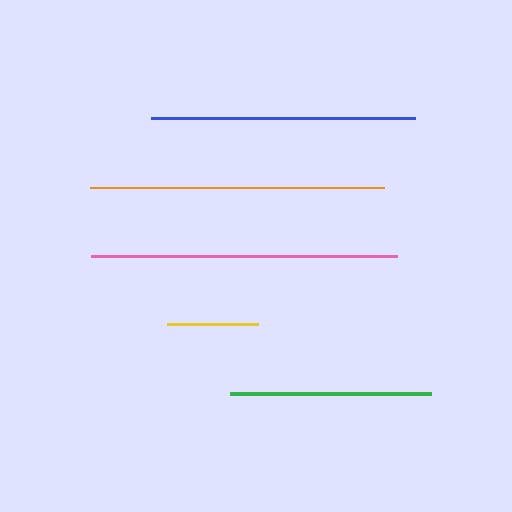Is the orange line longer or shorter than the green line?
The orange line is longer than the green line.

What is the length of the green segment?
The green segment is approximately 201 pixels long.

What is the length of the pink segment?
The pink segment is approximately 306 pixels long.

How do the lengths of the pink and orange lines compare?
The pink and orange lines are approximately the same length.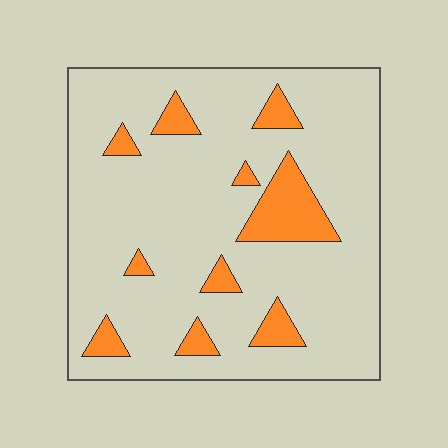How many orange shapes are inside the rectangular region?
10.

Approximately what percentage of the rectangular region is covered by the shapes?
Approximately 15%.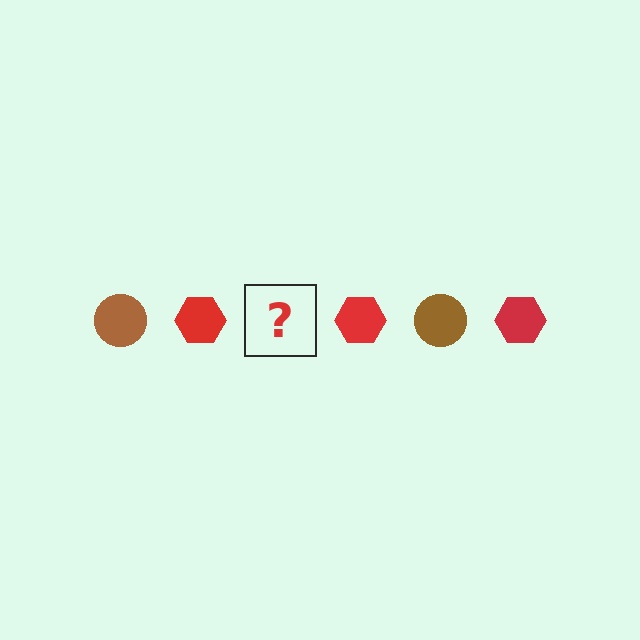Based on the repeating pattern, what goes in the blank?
The blank should be a brown circle.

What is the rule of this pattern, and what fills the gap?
The rule is that the pattern alternates between brown circle and red hexagon. The gap should be filled with a brown circle.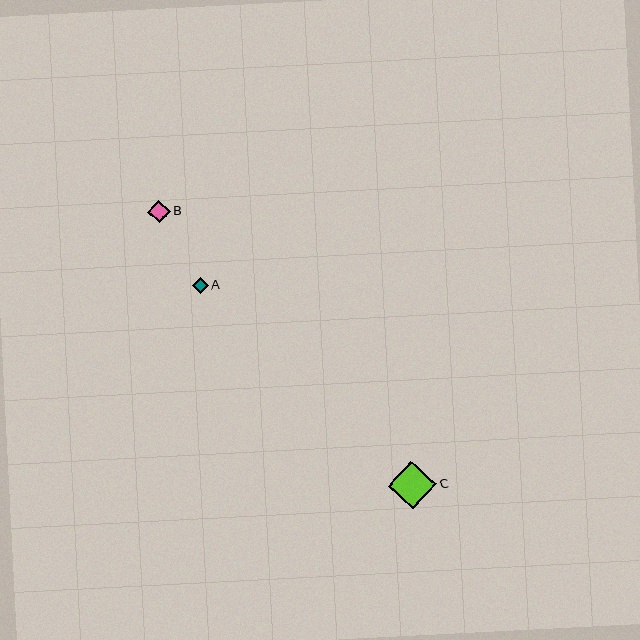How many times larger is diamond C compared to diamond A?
Diamond C is approximately 3.1 times the size of diamond A.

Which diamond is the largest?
Diamond C is the largest with a size of approximately 48 pixels.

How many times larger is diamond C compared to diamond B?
Diamond C is approximately 2.1 times the size of diamond B.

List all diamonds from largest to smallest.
From largest to smallest: C, B, A.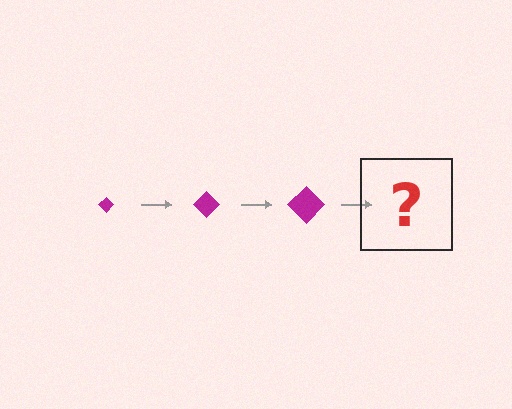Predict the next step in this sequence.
The next step is a magenta diamond, larger than the previous one.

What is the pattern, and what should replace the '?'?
The pattern is that the diamond gets progressively larger each step. The '?' should be a magenta diamond, larger than the previous one.